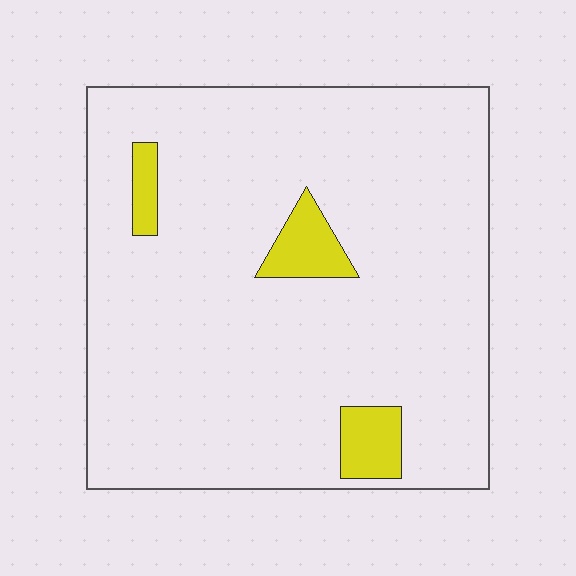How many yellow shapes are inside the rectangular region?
3.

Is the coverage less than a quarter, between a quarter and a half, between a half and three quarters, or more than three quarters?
Less than a quarter.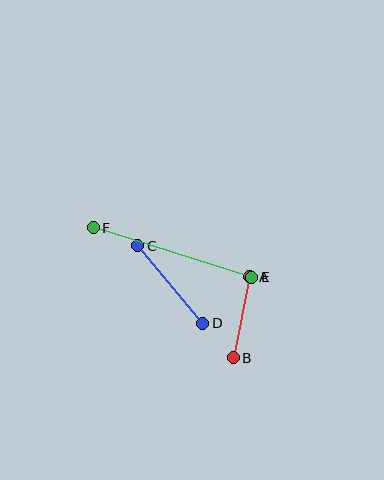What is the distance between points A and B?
The distance is approximately 83 pixels.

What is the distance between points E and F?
The distance is approximately 166 pixels.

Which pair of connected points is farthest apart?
Points E and F are farthest apart.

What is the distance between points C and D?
The distance is approximately 101 pixels.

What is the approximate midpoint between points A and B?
The midpoint is at approximately (242, 317) pixels.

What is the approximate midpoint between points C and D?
The midpoint is at approximately (170, 284) pixels.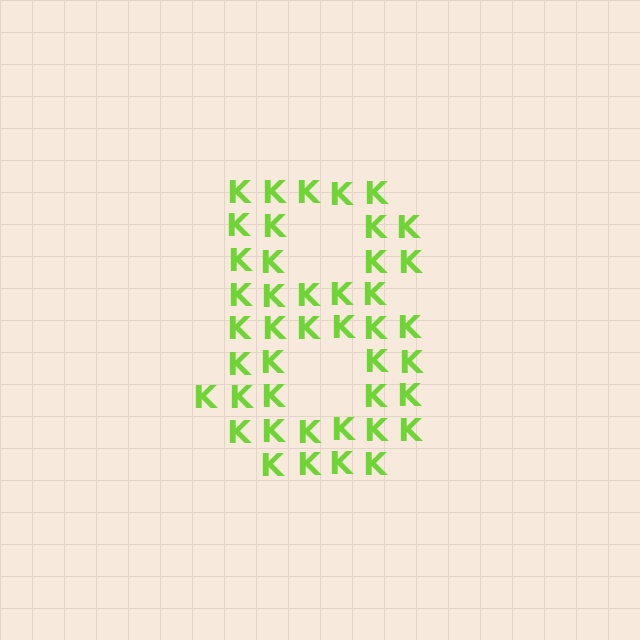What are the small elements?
The small elements are letter K's.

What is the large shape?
The large shape is the digit 8.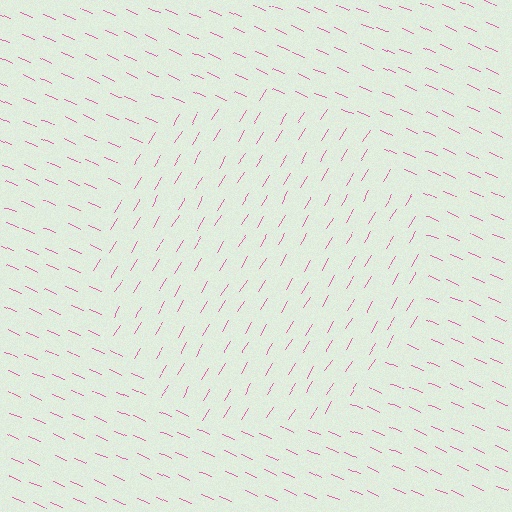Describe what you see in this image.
The image is filled with small pink line segments. A circle region in the image has lines oriented differently from the surrounding lines, creating a visible texture boundary.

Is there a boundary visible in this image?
Yes, there is a texture boundary formed by a change in line orientation.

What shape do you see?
I see a circle.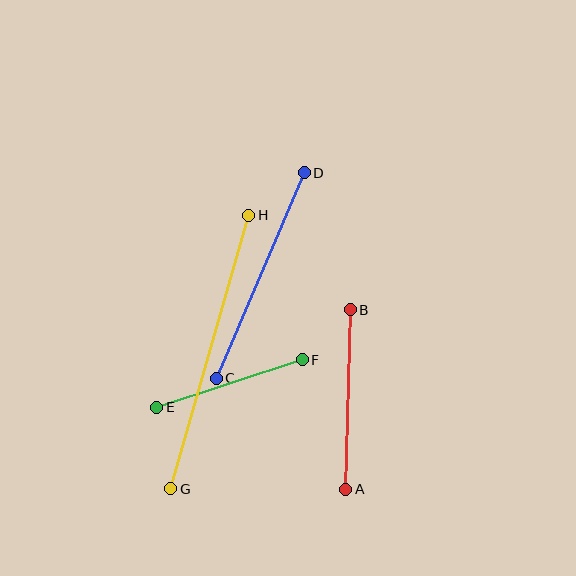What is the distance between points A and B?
The distance is approximately 180 pixels.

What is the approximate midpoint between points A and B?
The midpoint is at approximately (348, 399) pixels.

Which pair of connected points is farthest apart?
Points G and H are farthest apart.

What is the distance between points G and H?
The distance is approximately 285 pixels.